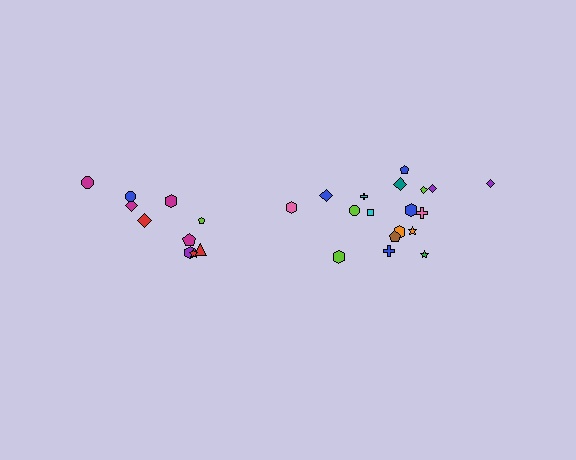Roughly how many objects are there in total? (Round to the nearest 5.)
Roughly 30 objects in total.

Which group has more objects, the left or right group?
The right group.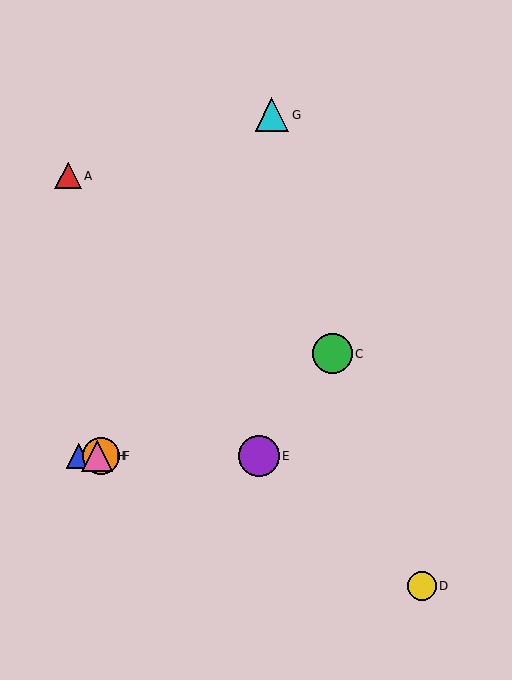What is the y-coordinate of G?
Object G is at y≈115.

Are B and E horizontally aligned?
Yes, both are at y≈456.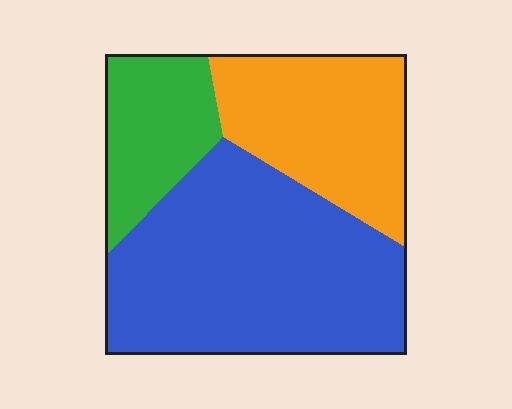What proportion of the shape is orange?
Orange covers around 30% of the shape.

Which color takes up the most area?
Blue, at roughly 55%.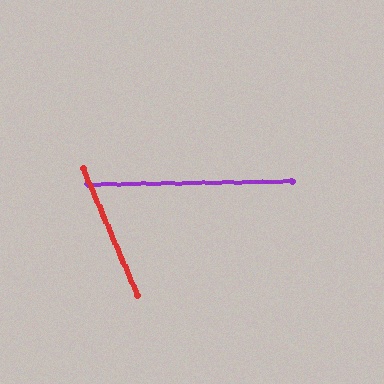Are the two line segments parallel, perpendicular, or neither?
Neither parallel nor perpendicular — they differ by about 68°.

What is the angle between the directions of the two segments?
Approximately 68 degrees.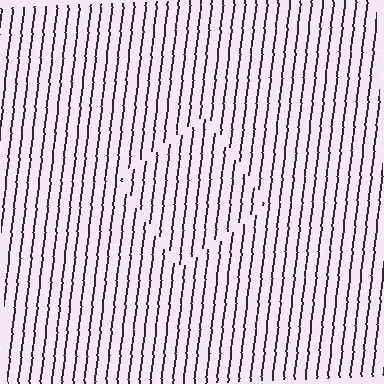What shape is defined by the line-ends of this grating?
An illusory square. The interior of the shape contains the same grating, shifted by half a period — the contour is defined by the phase discontinuity where line-ends from the inner and outer gratings abut.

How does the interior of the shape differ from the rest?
The interior of the shape contains the same grating, shifted by half a period — the contour is defined by the phase discontinuity where line-ends from the inner and outer gratings abut.